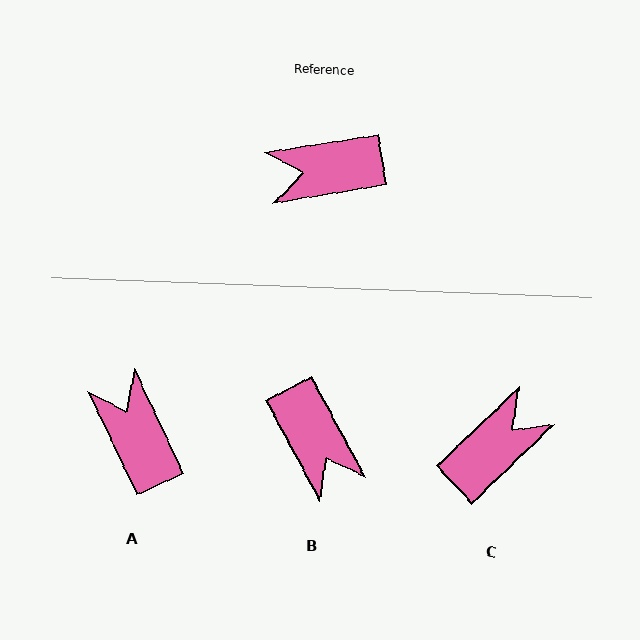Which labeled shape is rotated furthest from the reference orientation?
C, about 146 degrees away.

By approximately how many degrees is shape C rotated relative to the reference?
Approximately 146 degrees clockwise.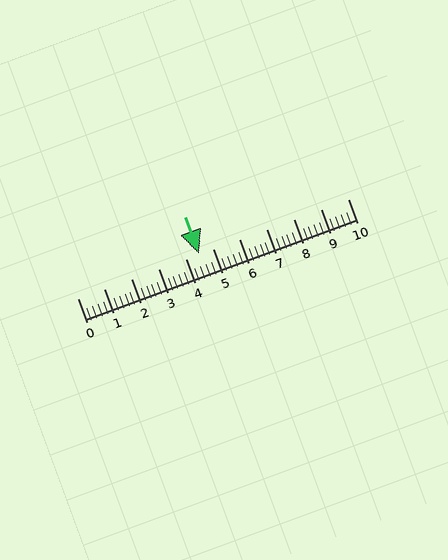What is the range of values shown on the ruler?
The ruler shows values from 0 to 10.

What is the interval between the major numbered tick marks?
The major tick marks are spaced 1 units apart.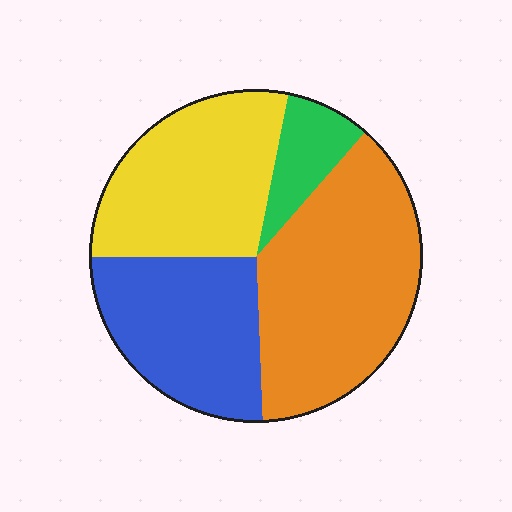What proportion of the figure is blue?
Blue covers 26% of the figure.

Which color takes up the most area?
Orange, at roughly 40%.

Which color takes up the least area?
Green, at roughly 10%.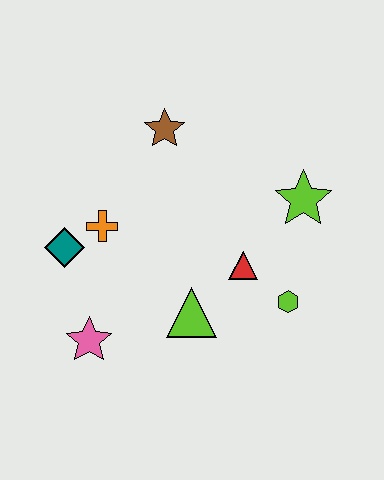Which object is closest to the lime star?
The red triangle is closest to the lime star.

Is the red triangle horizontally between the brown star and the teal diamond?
No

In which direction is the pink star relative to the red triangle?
The pink star is to the left of the red triangle.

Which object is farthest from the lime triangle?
The brown star is farthest from the lime triangle.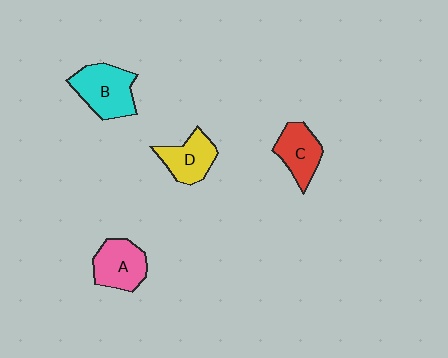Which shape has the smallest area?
Shape C (red).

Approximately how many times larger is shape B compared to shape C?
Approximately 1.3 times.